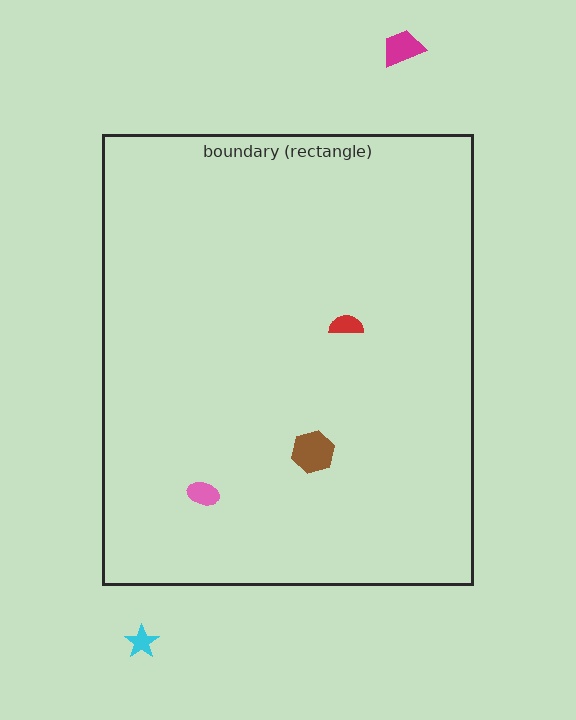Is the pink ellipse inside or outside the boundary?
Inside.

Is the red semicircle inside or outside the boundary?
Inside.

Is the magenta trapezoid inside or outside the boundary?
Outside.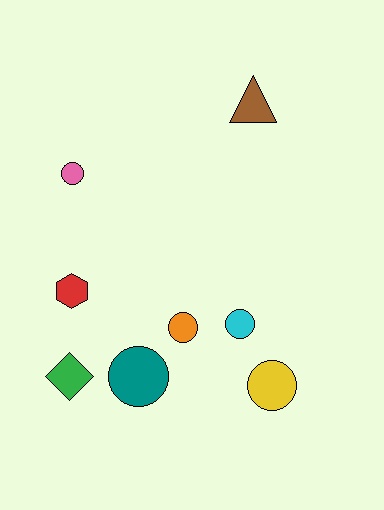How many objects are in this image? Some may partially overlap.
There are 8 objects.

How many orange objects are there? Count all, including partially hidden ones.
There is 1 orange object.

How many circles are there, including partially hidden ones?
There are 5 circles.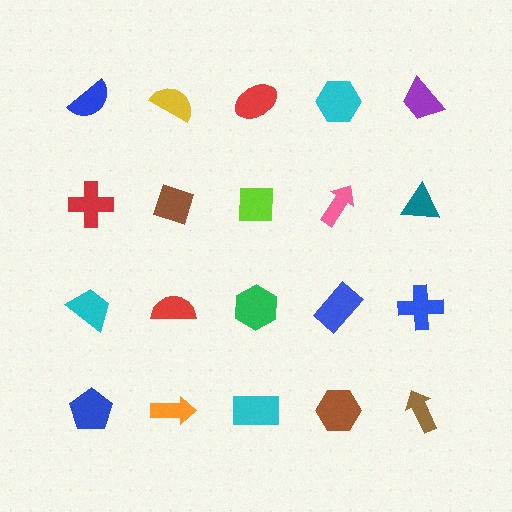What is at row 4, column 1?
A blue pentagon.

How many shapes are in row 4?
5 shapes.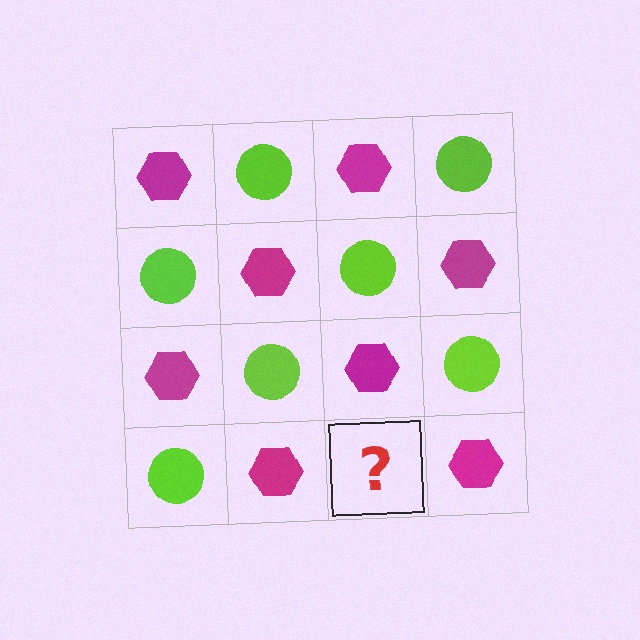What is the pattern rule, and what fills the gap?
The rule is that it alternates magenta hexagon and lime circle in a checkerboard pattern. The gap should be filled with a lime circle.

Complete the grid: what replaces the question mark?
The question mark should be replaced with a lime circle.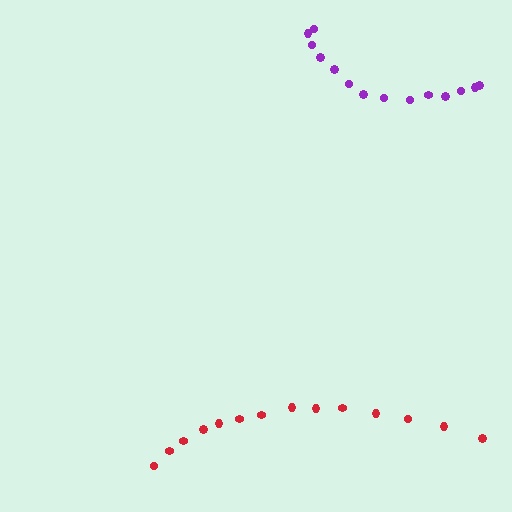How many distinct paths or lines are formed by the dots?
There are 2 distinct paths.